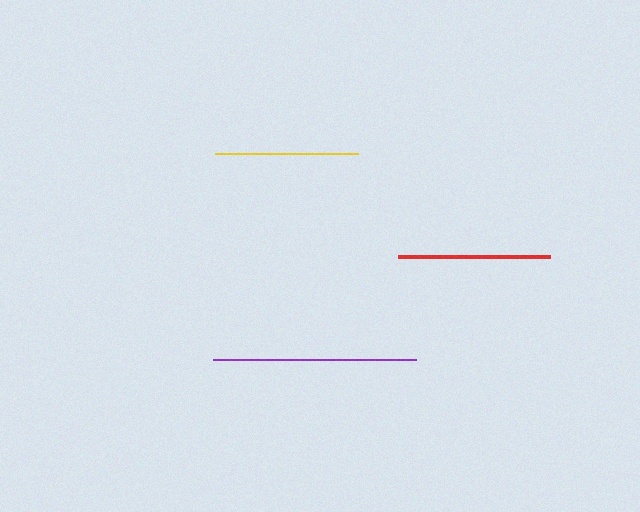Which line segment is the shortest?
The yellow line is the shortest at approximately 143 pixels.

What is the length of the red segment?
The red segment is approximately 152 pixels long.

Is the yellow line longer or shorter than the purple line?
The purple line is longer than the yellow line.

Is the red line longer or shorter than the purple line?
The purple line is longer than the red line.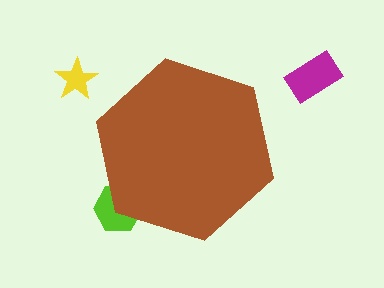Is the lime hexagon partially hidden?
Yes, the lime hexagon is partially hidden behind the brown hexagon.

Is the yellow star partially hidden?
No, the yellow star is fully visible.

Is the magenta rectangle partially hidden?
No, the magenta rectangle is fully visible.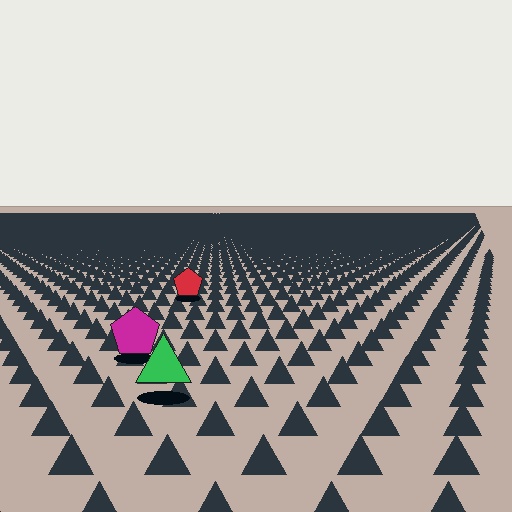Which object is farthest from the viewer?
The red pentagon is farthest from the viewer. It appears smaller and the ground texture around it is denser.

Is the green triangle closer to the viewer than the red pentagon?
Yes. The green triangle is closer — you can tell from the texture gradient: the ground texture is coarser near it.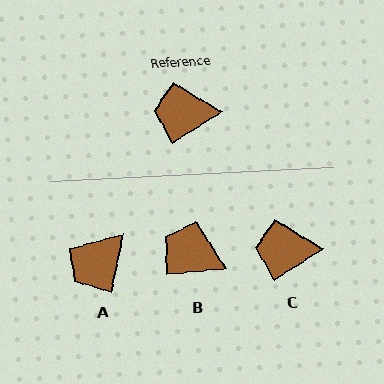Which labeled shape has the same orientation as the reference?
C.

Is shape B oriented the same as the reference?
No, it is off by about 27 degrees.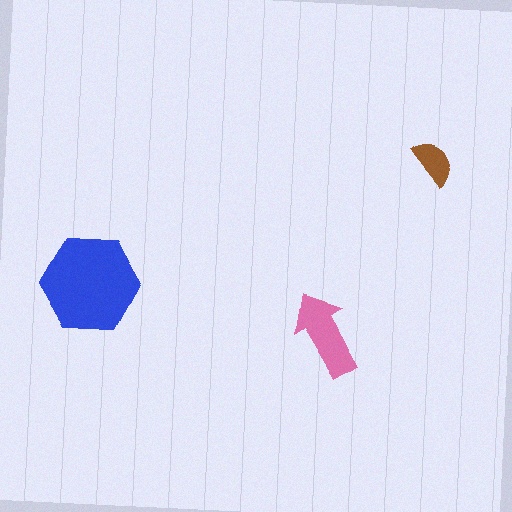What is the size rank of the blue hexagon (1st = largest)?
1st.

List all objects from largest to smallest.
The blue hexagon, the pink arrow, the brown semicircle.